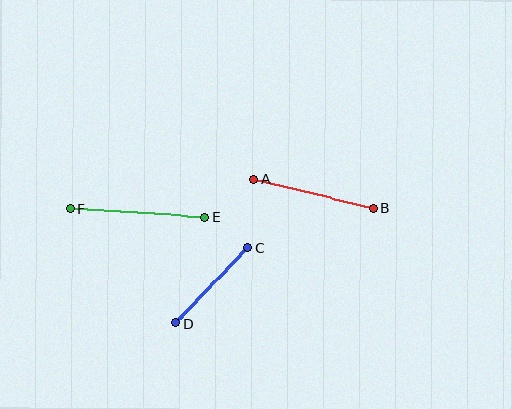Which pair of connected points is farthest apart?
Points E and F are farthest apart.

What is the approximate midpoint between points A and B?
The midpoint is at approximately (314, 194) pixels.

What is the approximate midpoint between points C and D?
The midpoint is at approximately (212, 286) pixels.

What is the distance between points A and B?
The distance is approximately 123 pixels.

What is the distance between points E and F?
The distance is approximately 135 pixels.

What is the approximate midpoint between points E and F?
The midpoint is at approximately (138, 213) pixels.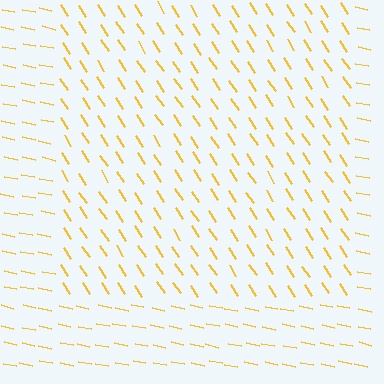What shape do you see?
I see a rectangle.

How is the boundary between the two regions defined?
The boundary is defined purely by a change in line orientation (approximately 45 degrees difference). All lines are the same color and thickness.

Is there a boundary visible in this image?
Yes, there is a texture boundary formed by a change in line orientation.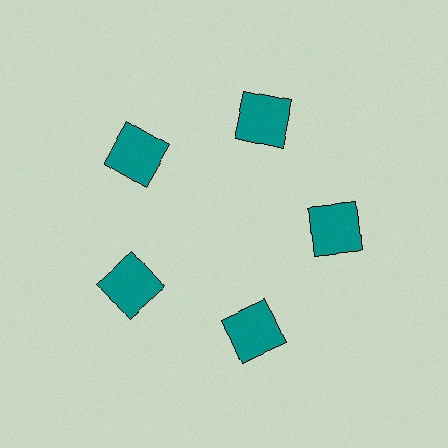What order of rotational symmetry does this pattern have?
This pattern has 5-fold rotational symmetry.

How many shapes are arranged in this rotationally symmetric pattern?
There are 5 shapes, arranged in 5 groups of 1.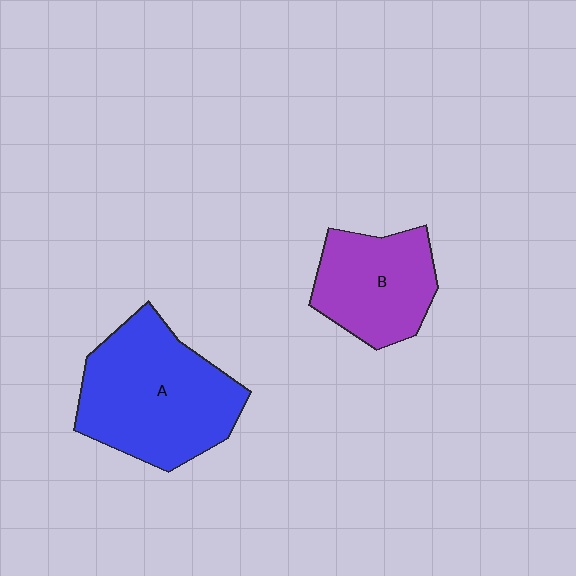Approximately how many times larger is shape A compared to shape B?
Approximately 1.5 times.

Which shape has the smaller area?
Shape B (purple).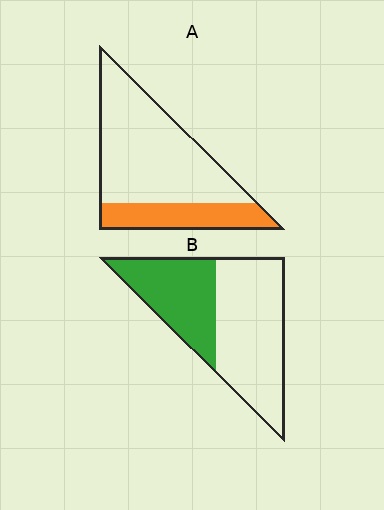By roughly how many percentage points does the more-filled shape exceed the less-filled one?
By roughly 15 percentage points (B over A).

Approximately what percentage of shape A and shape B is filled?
A is approximately 25% and B is approximately 40%.